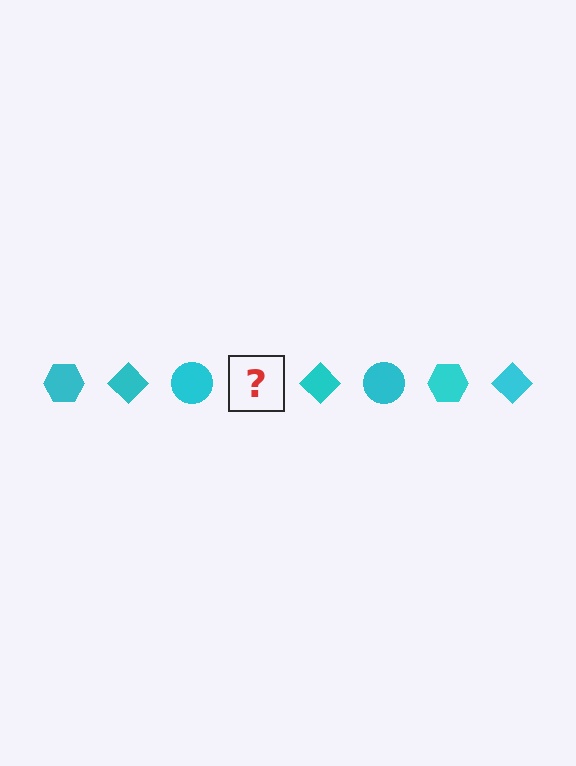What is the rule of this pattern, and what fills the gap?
The rule is that the pattern cycles through hexagon, diamond, circle shapes in cyan. The gap should be filled with a cyan hexagon.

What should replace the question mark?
The question mark should be replaced with a cyan hexagon.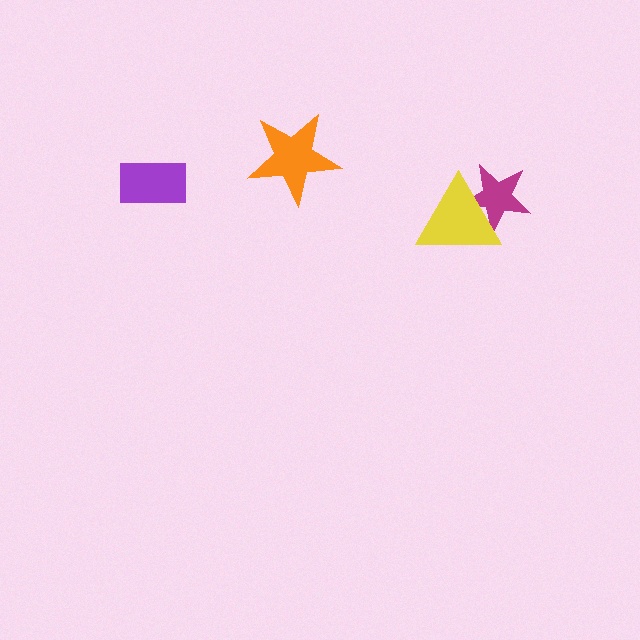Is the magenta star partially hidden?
Yes, it is partially covered by another shape.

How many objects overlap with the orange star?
0 objects overlap with the orange star.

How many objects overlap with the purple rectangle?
0 objects overlap with the purple rectangle.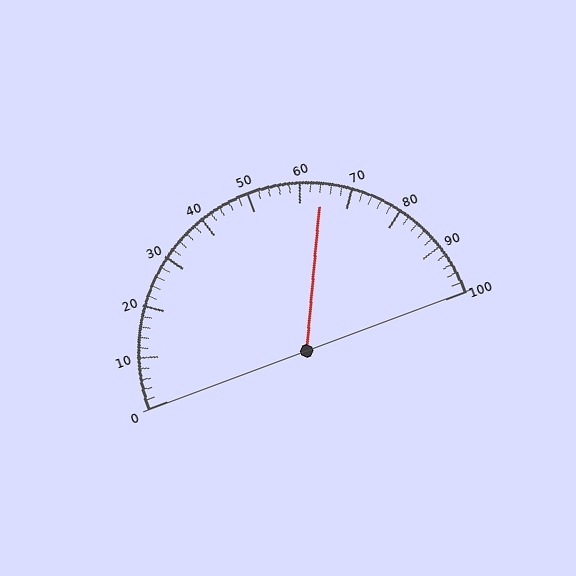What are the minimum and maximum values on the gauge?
The gauge ranges from 0 to 100.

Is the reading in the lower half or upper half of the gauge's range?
The reading is in the upper half of the range (0 to 100).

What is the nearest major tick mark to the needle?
The nearest major tick mark is 60.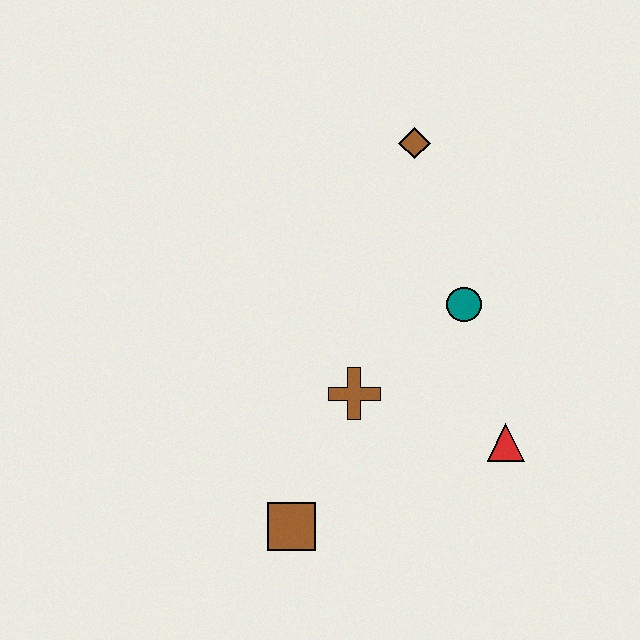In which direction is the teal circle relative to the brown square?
The teal circle is above the brown square.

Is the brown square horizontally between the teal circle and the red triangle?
No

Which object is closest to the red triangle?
The teal circle is closest to the red triangle.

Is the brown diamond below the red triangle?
No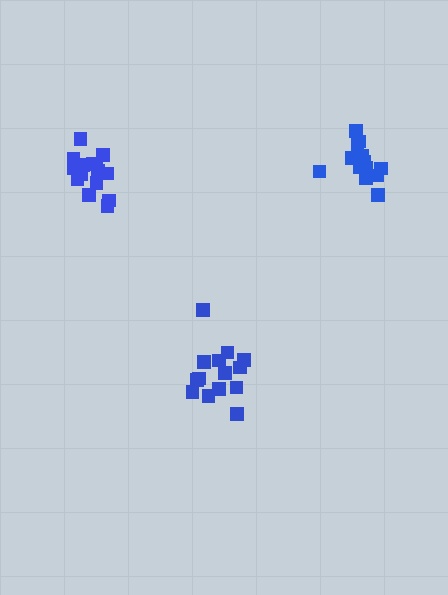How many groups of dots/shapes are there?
There are 3 groups.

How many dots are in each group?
Group 1: 14 dots, Group 2: 15 dots, Group 3: 14 dots (43 total).